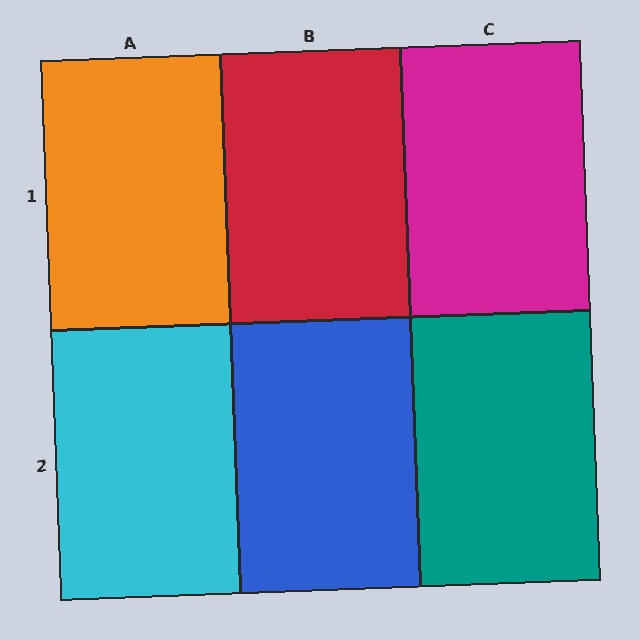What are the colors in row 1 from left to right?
Orange, red, magenta.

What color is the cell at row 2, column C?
Teal.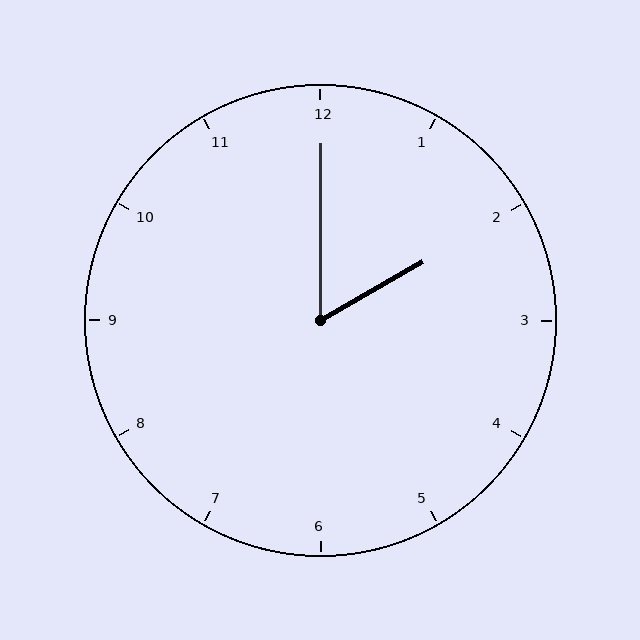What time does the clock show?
2:00.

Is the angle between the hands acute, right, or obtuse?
It is acute.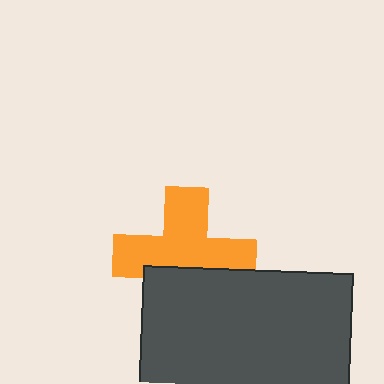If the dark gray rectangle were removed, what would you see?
You would see the complete orange cross.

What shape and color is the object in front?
The object in front is a dark gray rectangle.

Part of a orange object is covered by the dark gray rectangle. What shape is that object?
It is a cross.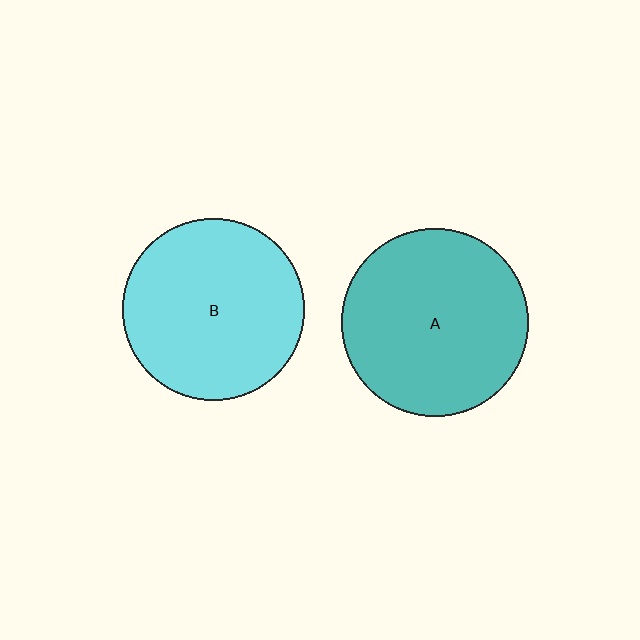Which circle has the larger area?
Circle A (teal).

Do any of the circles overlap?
No, none of the circles overlap.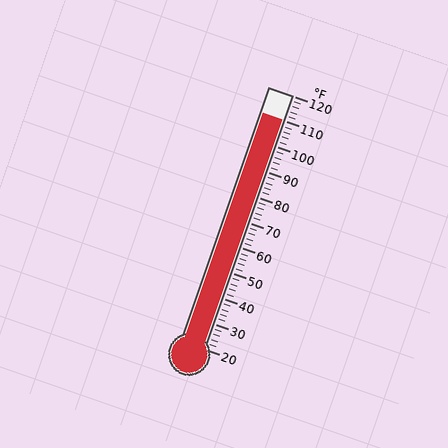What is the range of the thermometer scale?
The thermometer scale ranges from 20°F to 120°F.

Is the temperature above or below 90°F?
The temperature is above 90°F.